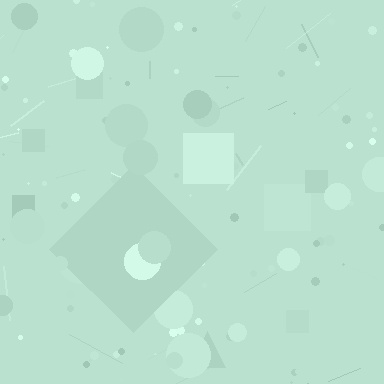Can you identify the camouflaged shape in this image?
The camouflaged shape is a diamond.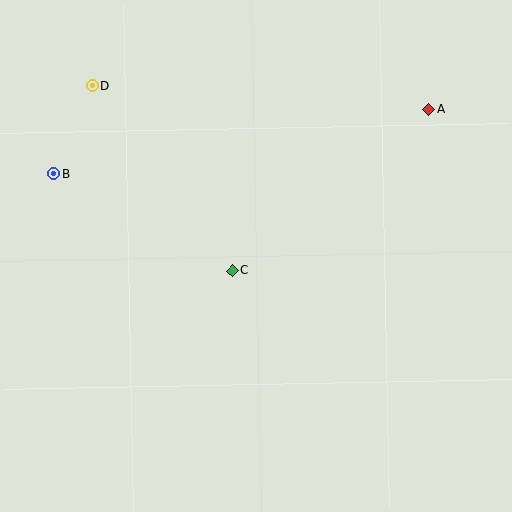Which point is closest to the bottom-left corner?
Point C is closest to the bottom-left corner.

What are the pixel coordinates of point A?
Point A is at (429, 109).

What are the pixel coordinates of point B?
Point B is at (54, 174).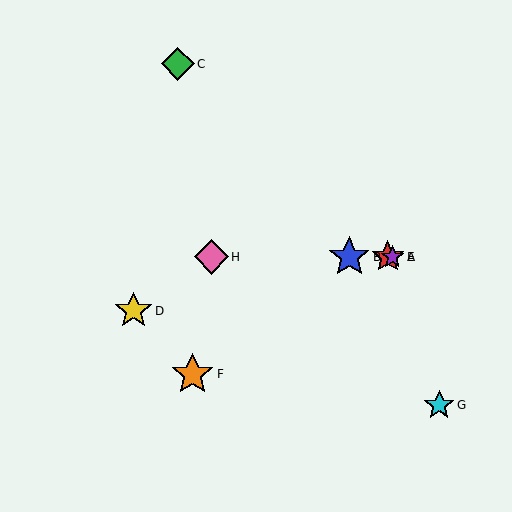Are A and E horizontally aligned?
Yes, both are at y≈257.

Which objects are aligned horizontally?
Objects A, B, E, H are aligned horizontally.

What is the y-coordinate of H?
Object H is at y≈257.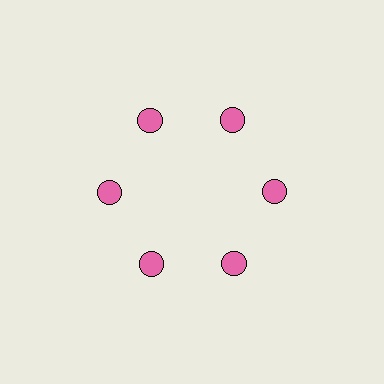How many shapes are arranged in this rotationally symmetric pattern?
There are 6 shapes, arranged in 6 groups of 1.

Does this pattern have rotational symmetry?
Yes, this pattern has 6-fold rotational symmetry. It looks the same after rotating 60 degrees around the center.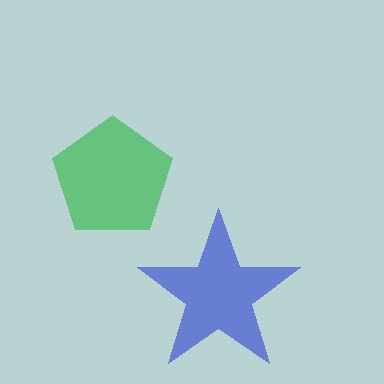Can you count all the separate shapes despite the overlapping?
Yes, there are 2 separate shapes.